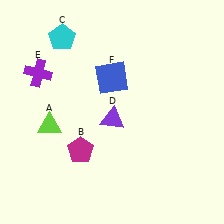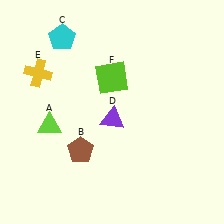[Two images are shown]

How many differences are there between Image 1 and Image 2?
There are 3 differences between the two images.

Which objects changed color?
B changed from magenta to brown. E changed from purple to yellow. F changed from blue to lime.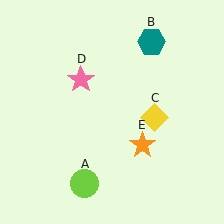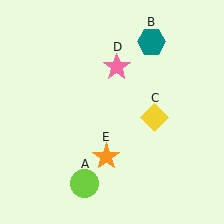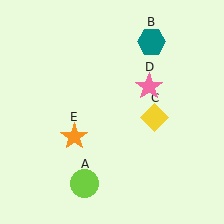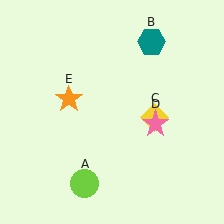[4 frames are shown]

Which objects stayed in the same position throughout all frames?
Lime circle (object A) and teal hexagon (object B) and yellow diamond (object C) remained stationary.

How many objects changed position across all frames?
2 objects changed position: pink star (object D), orange star (object E).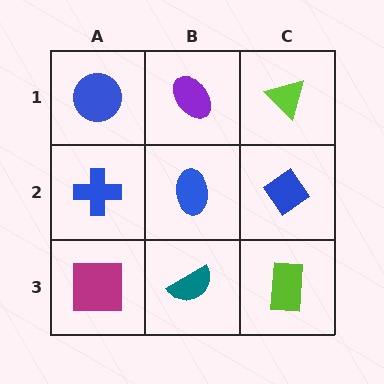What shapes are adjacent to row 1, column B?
A blue ellipse (row 2, column B), a blue circle (row 1, column A), a lime triangle (row 1, column C).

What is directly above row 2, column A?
A blue circle.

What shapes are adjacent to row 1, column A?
A blue cross (row 2, column A), a purple ellipse (row 1, column B).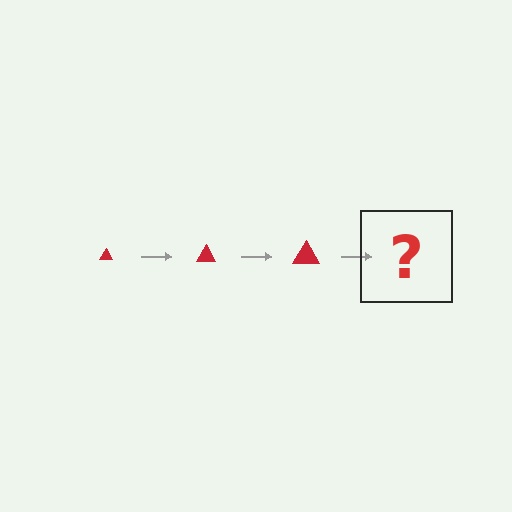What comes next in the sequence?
The next element should be a red triangle, larger than the previous one.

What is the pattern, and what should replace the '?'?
The pattern is that the triangle gets progressively larger each step. The '?' should be a red triangle, larger than the previous one.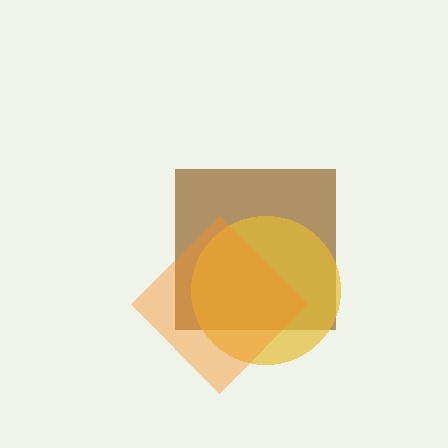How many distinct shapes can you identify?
There are 3 distinct shapes: a brown square, a yellow circle, an orange diamond.